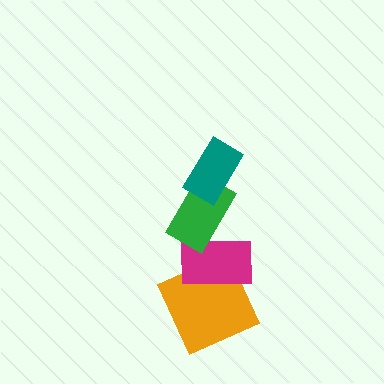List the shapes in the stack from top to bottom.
From top to bottom: the teal rectangle, the green rectangle, the magenta rectangle, the orange square.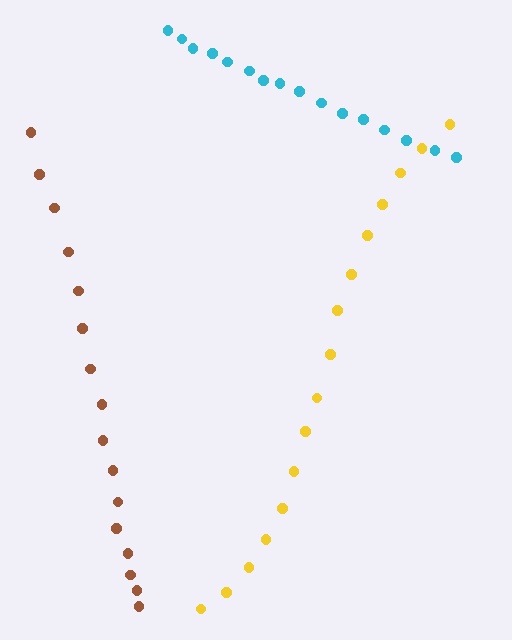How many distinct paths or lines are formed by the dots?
There are 3 distinct paths.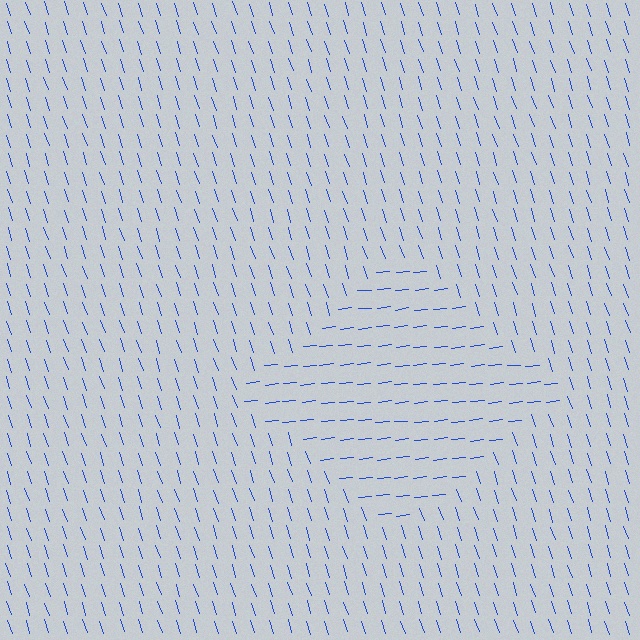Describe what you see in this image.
The image is filled with small blue line segments. A diamond region in the image has lines oriented differently from the surrounding lines, creating a visible texture boundary.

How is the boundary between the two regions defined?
The boundary is defined purely by a change in line orientation (approximately 78 degrees difference). All lines are the same color and thickness.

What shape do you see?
I see a diamond.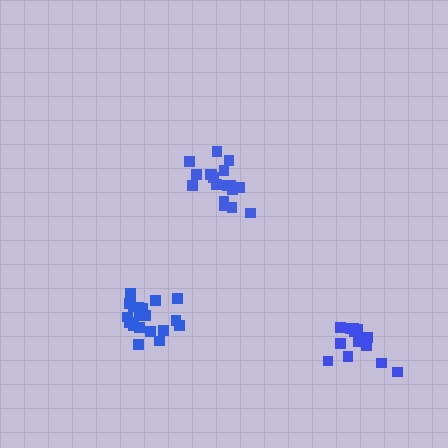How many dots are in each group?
Group 1: 18 dots, Group 2: 14 dots, Group 3: 20 dots (52 total).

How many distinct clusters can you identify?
There are 3 distinct clusters.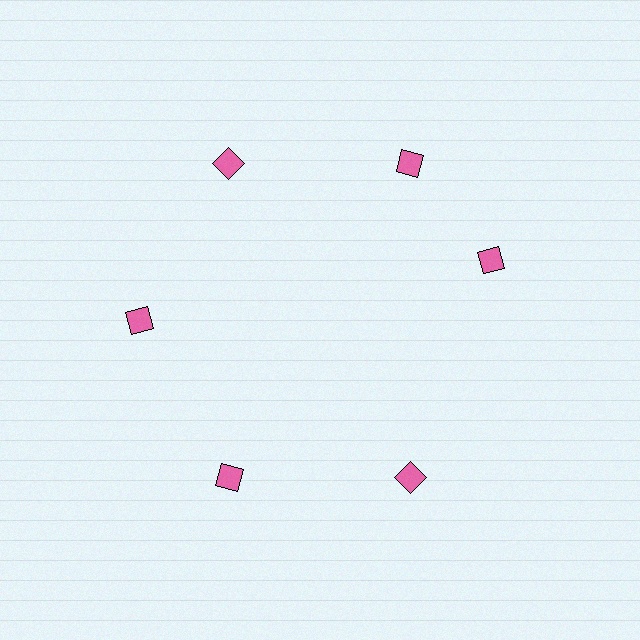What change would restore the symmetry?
The symmetry would be restored by rotating it back into even spacing with its neighbors so that all 6 diamonds sit at equal angles and equal distance from the center.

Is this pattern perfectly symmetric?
No. The 6 pink diamonds are arranged in a ring, but one element near the 3 o'clock position is rotated out of alignment along the ring, breaking the 6-fold rotational symmetry.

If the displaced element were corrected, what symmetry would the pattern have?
It would have 6-fold rotational symmetry — the pattern would map onto itself every 60 degrees.